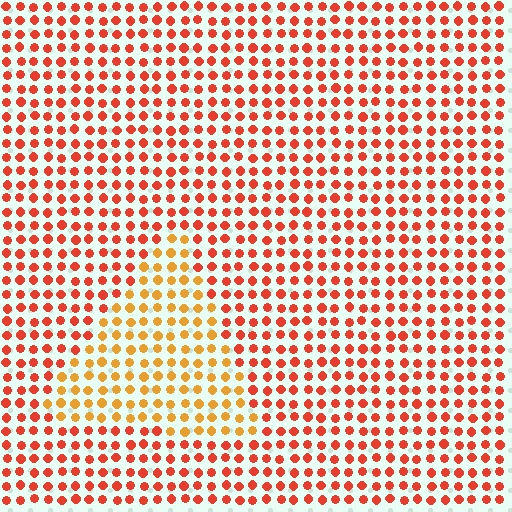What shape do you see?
I see a triangle.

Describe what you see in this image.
The image is filled with small red elements in a uniform arrangement. A triangle-shaped region is visible where the elements are tinted to a slightly different hue, forming a subtle color boundary.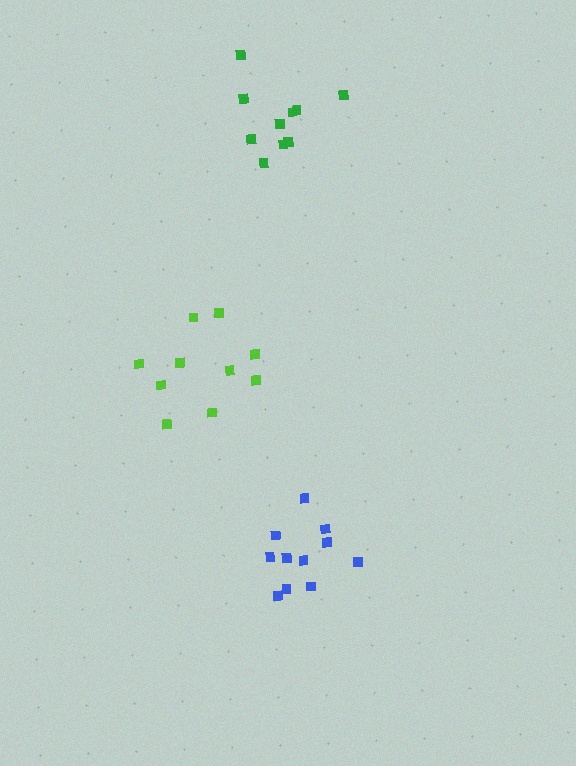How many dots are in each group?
Group 1: 10 dots, Group 2: 10 dots, Group 3: 11 dots (31 total).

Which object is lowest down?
The blue cluster is bottommost.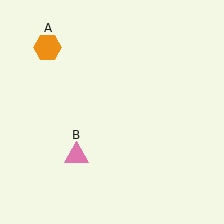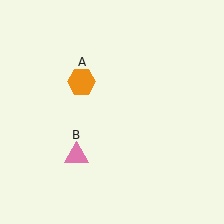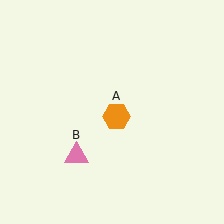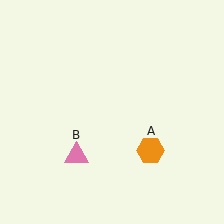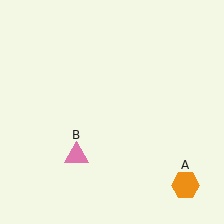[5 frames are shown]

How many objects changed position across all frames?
1 object changed position: orange hexagon (object A).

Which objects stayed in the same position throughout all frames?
Pink triangle (object B) remained stationary.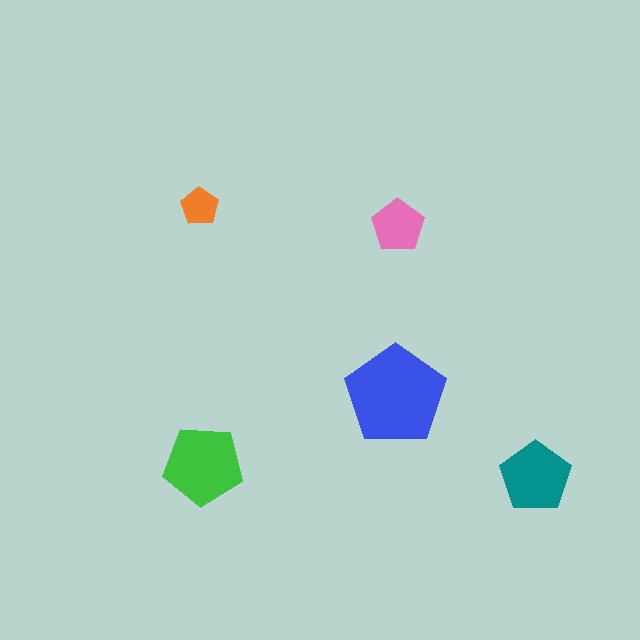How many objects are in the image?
There are 5 objects in the image.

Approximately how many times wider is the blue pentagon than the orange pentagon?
About 2.5 times wider.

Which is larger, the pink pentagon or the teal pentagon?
The teal one.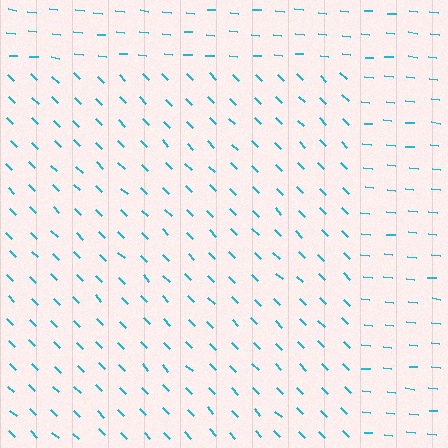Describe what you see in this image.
The image is filled with small cyan line segments. A rectangle region in the image has lines oriented differently from the surrounding lines, creating a visible texture boundary.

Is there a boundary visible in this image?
Yes, there is a texture boundary formed by a change in line orientation.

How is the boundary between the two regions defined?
The boundary is defined purely by a change in line orientation (approximately 39 degrees difference). All lines are the same color and thickness.